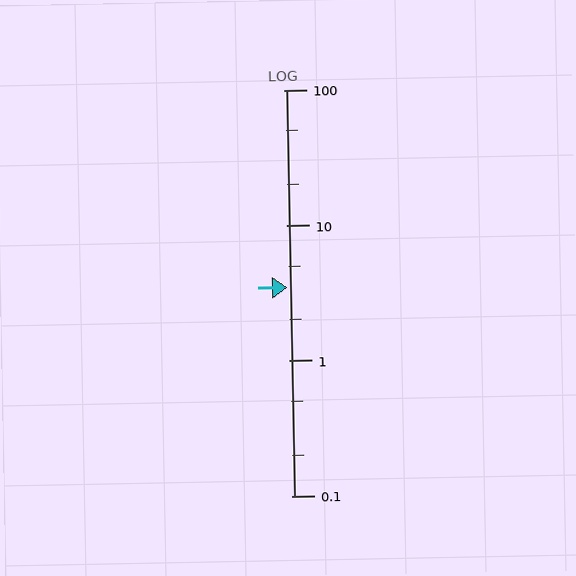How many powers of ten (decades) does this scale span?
The scale spans 3 decades, from 0.1 to 100.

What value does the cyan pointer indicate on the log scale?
The pointer indicates approximately 3.5.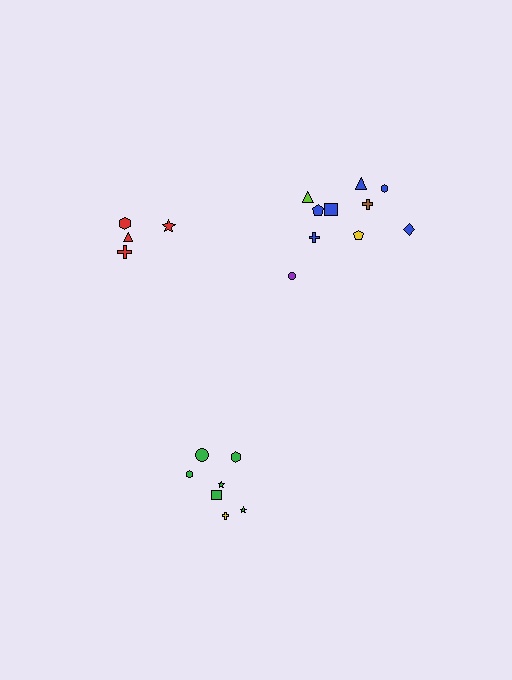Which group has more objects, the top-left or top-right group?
The top-right group.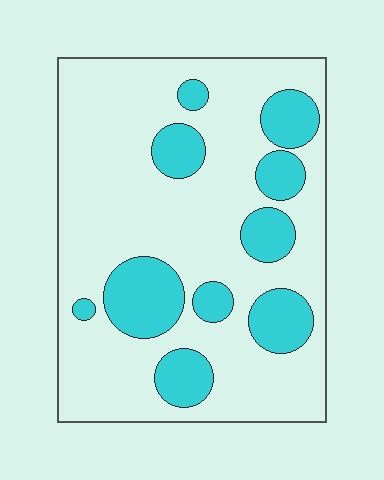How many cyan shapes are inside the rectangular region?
10.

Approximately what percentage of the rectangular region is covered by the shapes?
Approximately 25%.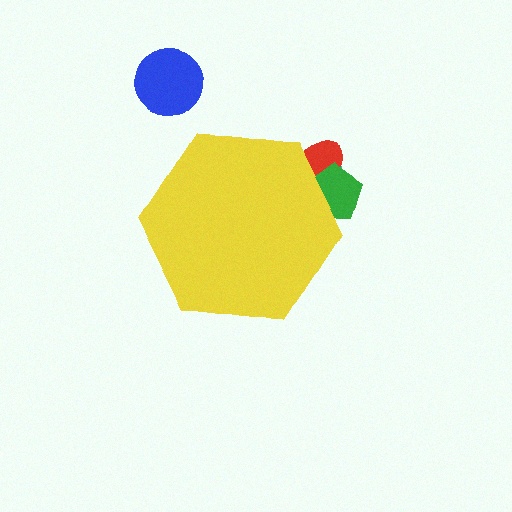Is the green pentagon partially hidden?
Yes, the green pentagon is partially hidden behind the yellow hexagon.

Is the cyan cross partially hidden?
Yes, the cyan cross is partially hidden behind the yellow hexagon.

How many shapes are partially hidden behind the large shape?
3 shapes are partially hidden.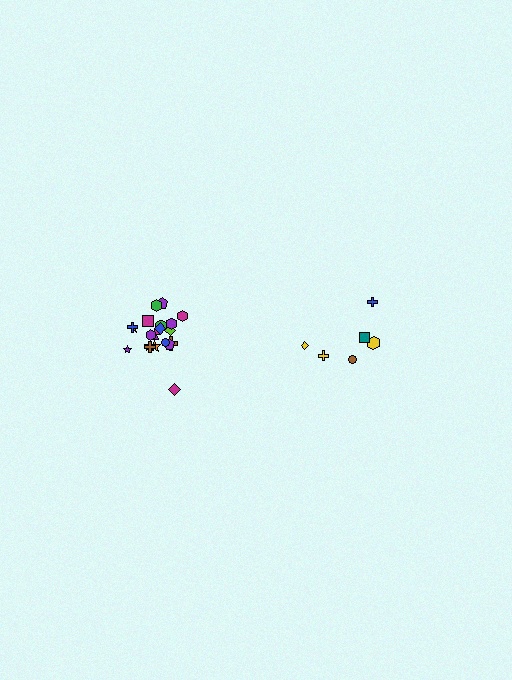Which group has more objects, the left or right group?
The left group.